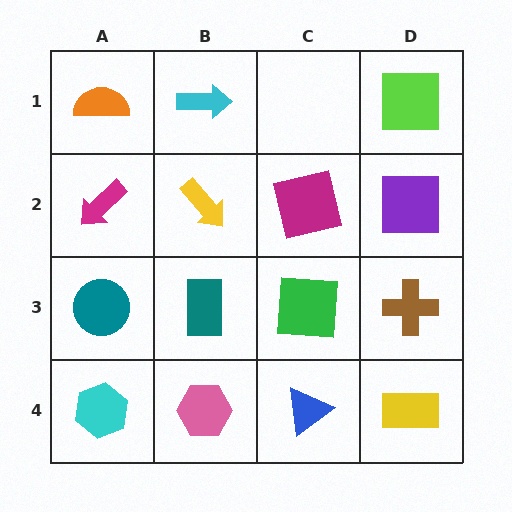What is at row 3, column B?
A teal rectangle.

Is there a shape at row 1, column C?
No, that cell is empty.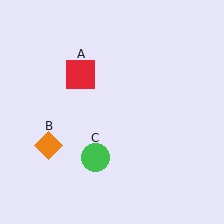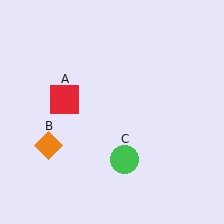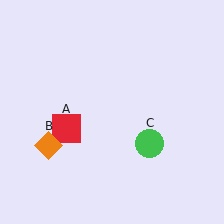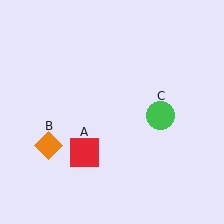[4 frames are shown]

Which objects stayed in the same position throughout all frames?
Orange diamond (object B) remained stationary.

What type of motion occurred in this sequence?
The red square (object A), green circle (object C) rotated counterclockwise around the center of the scene.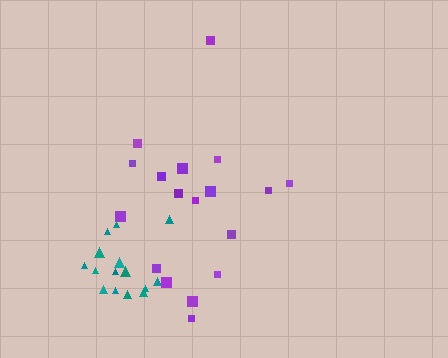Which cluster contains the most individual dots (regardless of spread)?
Purple (18).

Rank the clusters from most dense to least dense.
teal, purple.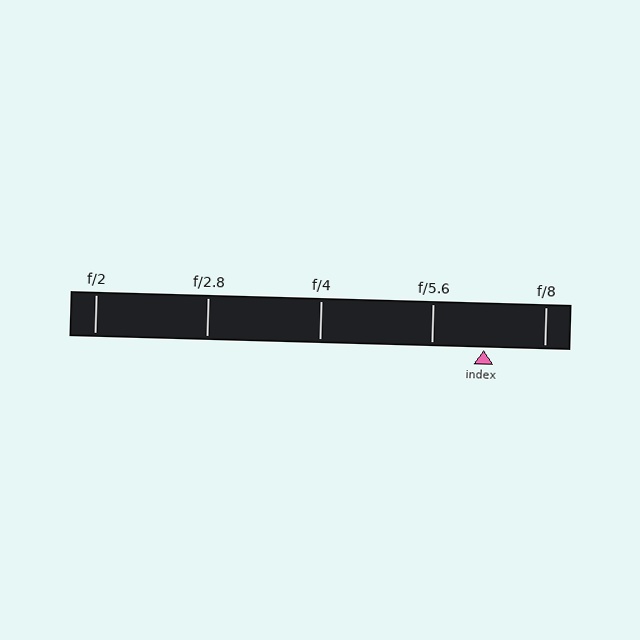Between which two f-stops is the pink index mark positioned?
The index mark is between f/5.6 and f/8.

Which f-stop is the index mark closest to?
The index mark is closest to f/5.6.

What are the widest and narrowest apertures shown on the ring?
The widest aperture shown is f/2 and the narrowest is f/8.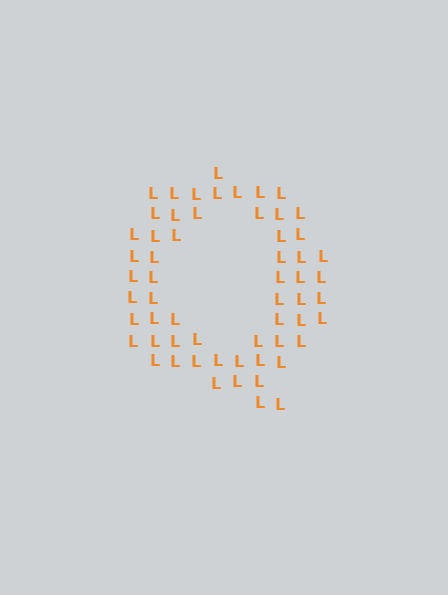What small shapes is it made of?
It is made of small letter L's.